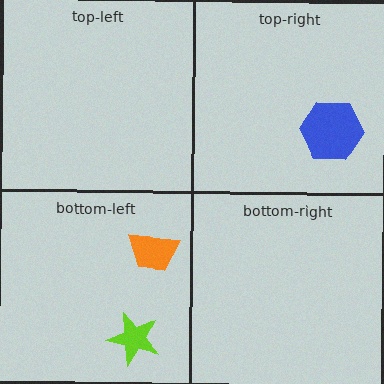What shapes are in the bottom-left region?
The lime star, the orange trapezoid.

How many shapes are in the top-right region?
1.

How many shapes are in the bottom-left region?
2.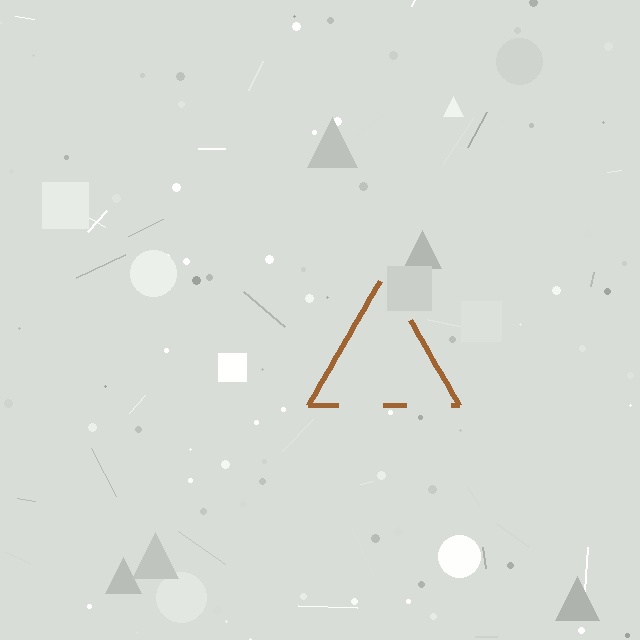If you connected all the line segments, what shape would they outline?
They would outline a triangle.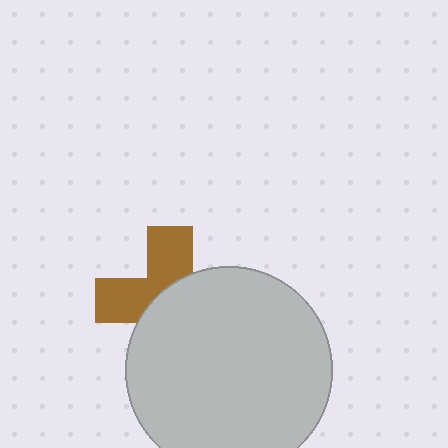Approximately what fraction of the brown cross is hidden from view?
Roughly 57% of the brown cross is hidden behind the light gray circle.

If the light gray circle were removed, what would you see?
You would see the complete brown cross.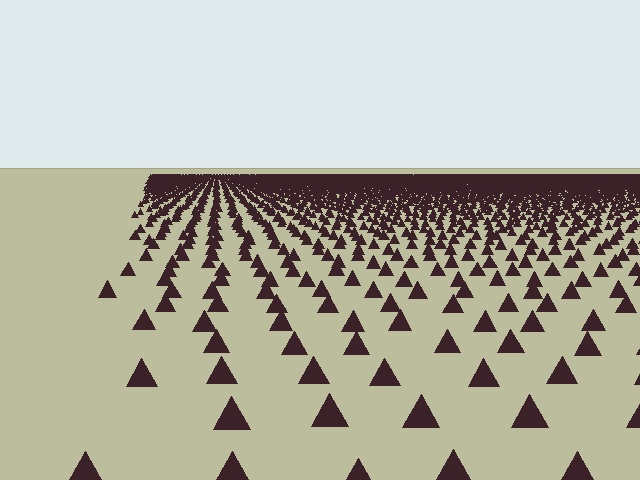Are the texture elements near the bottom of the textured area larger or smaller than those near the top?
Larger. Near the bottom, elements are closer to the viewer and appear at a bigger on-screen size.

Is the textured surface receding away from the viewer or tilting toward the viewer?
The surface is receding away from the viewer. Texture elements get smaller and denser toward the top.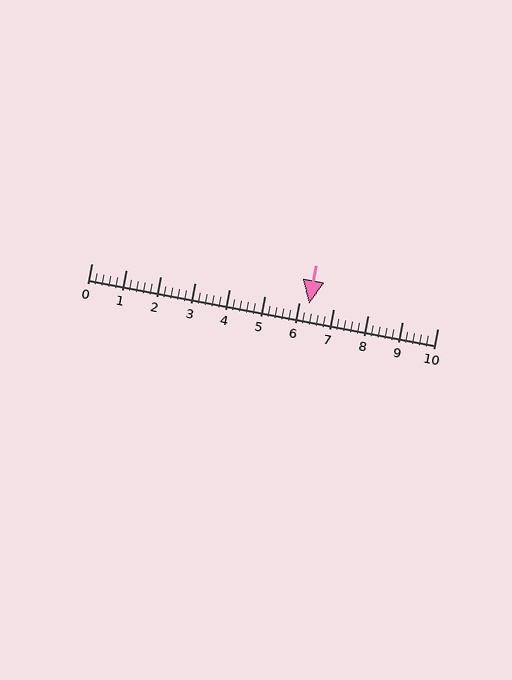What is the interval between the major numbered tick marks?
The major tick marks are spaced 1 units apart.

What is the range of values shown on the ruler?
The ruler shows values from 0 to 10.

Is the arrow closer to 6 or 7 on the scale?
The arrow is closer to 6.